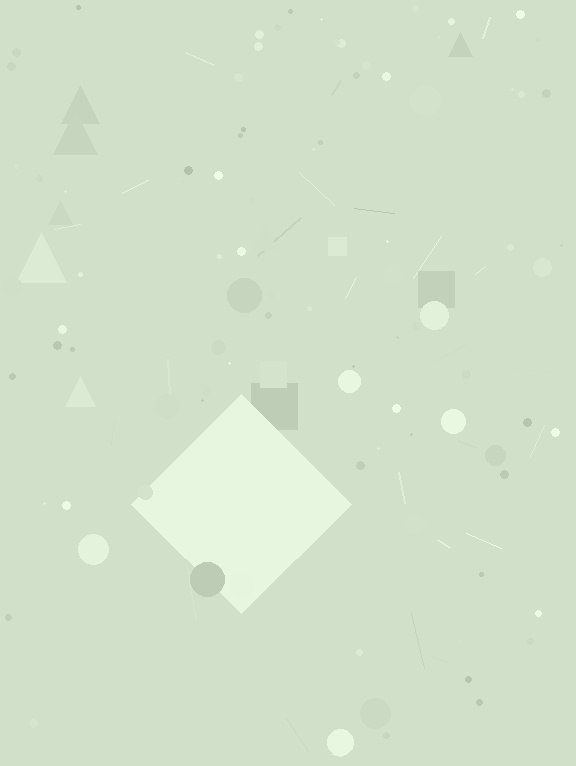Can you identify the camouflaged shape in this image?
The camouflaged shape is a diamond.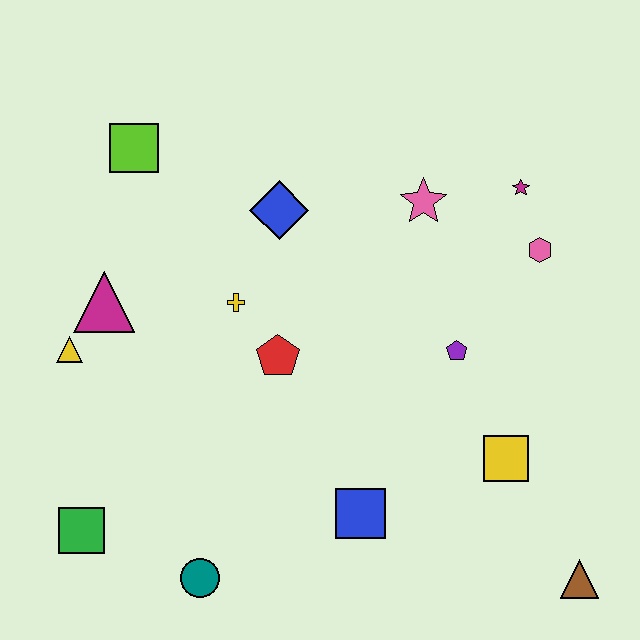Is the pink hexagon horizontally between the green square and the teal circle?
No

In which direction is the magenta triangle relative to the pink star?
The magenta triangle is to the left of the pink star.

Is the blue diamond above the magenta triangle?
Yes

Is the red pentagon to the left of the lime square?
No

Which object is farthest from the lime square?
The brown triangle is farthest from the lime square.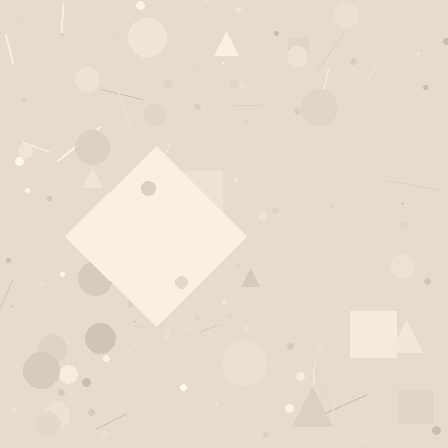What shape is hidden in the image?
A diamond is hidden in the image.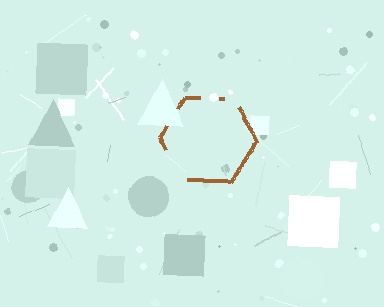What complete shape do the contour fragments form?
The contour fragments form a hexagon.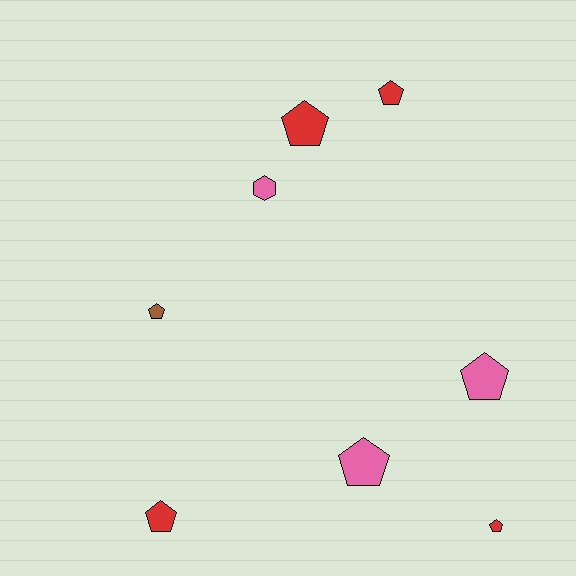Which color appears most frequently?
Red, with 4 objects.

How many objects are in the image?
There are 8 objects.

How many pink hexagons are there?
There is 1 pink hexagon.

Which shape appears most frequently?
Pentagon, with 7 objects.